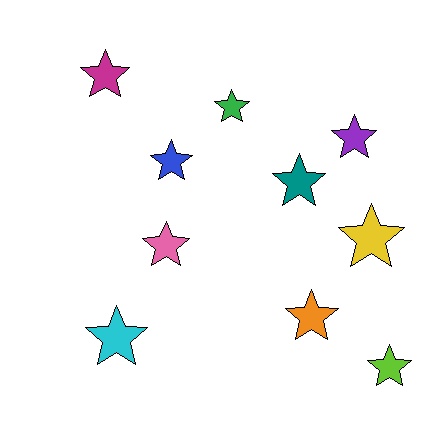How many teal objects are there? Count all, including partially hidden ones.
There is 1 teal object.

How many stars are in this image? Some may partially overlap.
There are 10 stars.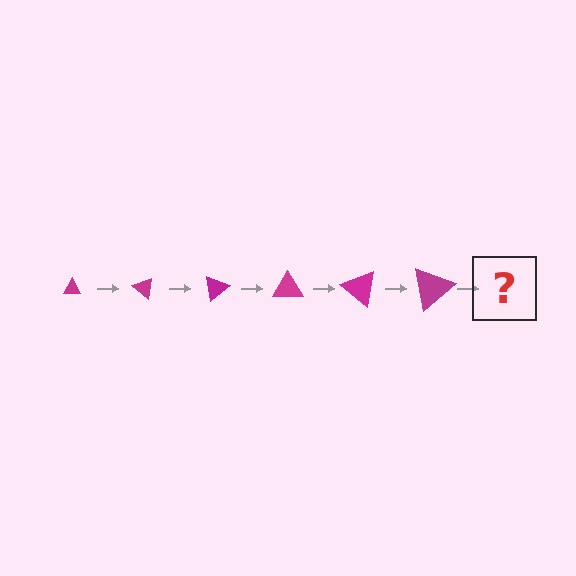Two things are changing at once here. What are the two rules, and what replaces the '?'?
The two rules are that the triangle grows larger each step and it rotates 40 degrees each step. The '?' should be a triangle, larger than the previous one and rotated 240 degrees from the start.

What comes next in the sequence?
The next element should be a triangle, larger than the previous one and rotated 240 degrees from the start.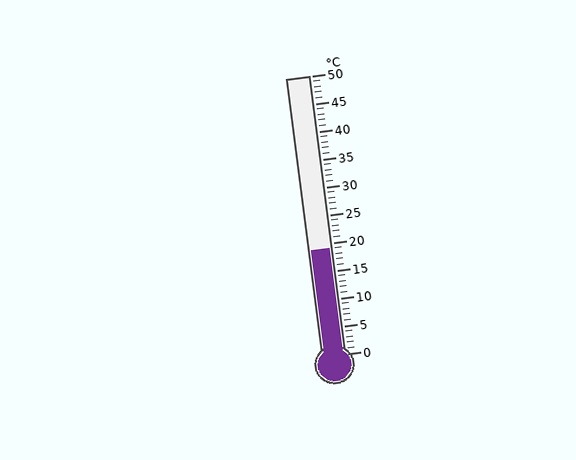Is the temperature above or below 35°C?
The temperature is below 35°C.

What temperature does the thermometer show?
The thermometer shows approximately 19°C.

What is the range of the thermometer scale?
The thermometer scale ranges from 0°C to 50°C.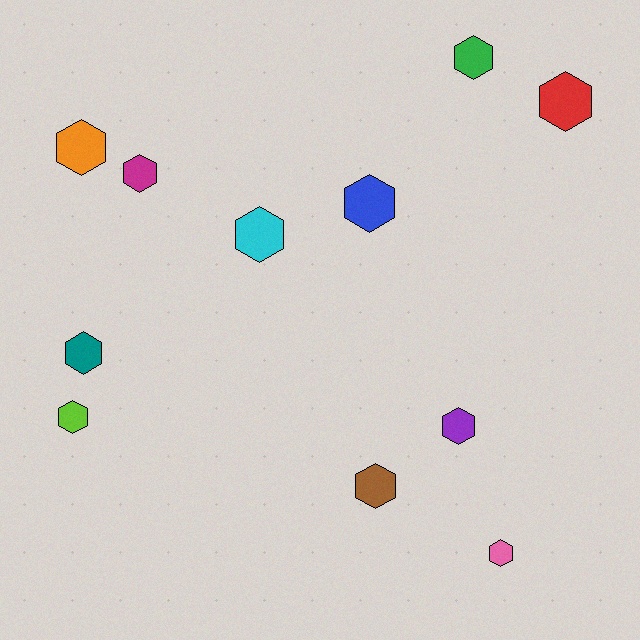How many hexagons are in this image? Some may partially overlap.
There are 11 hexagons.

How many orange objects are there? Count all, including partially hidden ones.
There is 1 orange object.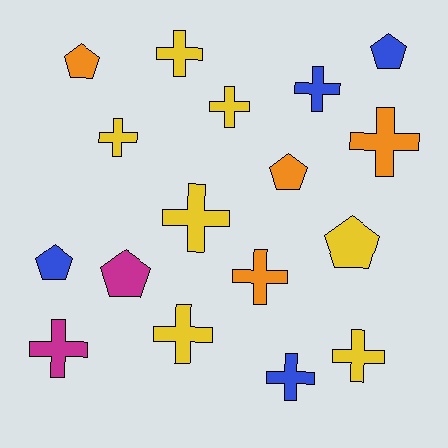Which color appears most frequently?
Yellow, with 7 objects.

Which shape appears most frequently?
Cross, with 11 objects.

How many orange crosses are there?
There are 2 orange crosses.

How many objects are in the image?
There are 17 objects.